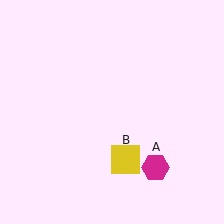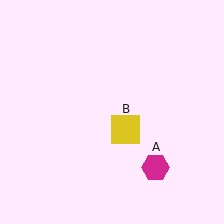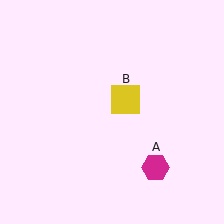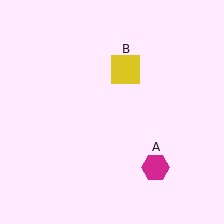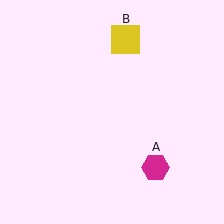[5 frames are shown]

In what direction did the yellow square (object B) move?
The yellow square (object B) moved up.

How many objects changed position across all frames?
1 object changed position: yellow square (object B).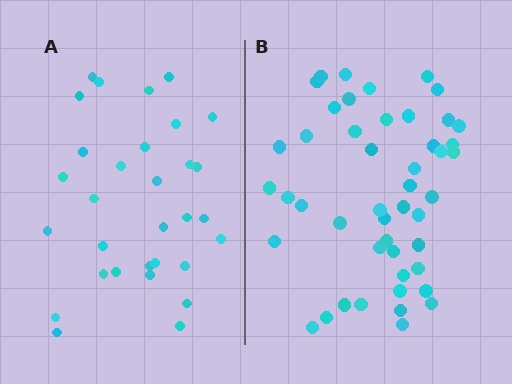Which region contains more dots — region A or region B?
Region B (the right region) has more dots.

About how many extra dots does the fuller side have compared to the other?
Region B has approximately 15 more dots than region A.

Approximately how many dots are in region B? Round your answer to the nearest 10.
About 50 dots. (The exact count is 47, which rounds to 50.)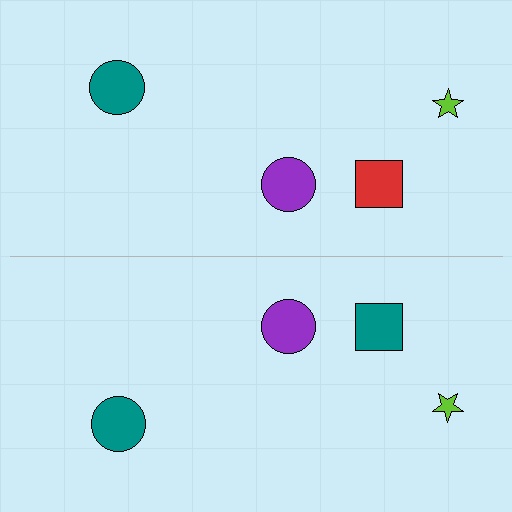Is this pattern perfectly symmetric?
No, the pattern is not perfectly symmetric. The teal square on the bottom side breaks the symmetry — its mirror counterpart is red.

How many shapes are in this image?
There are 8 shapes in this image.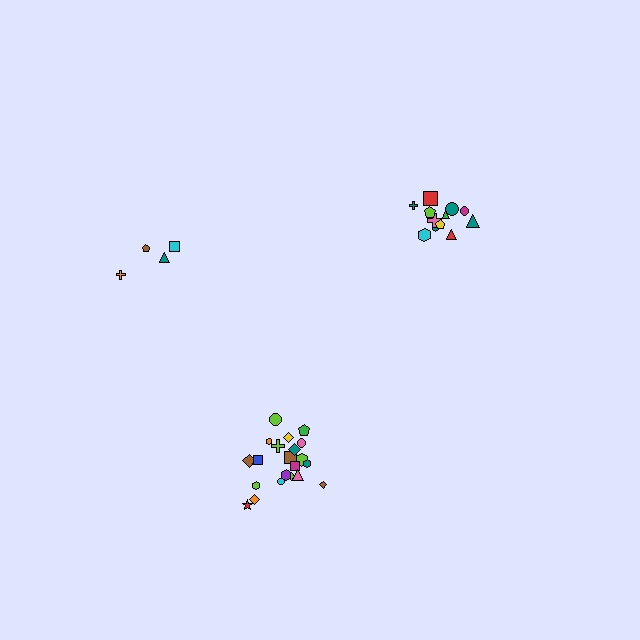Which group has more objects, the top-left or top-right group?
The top-right group.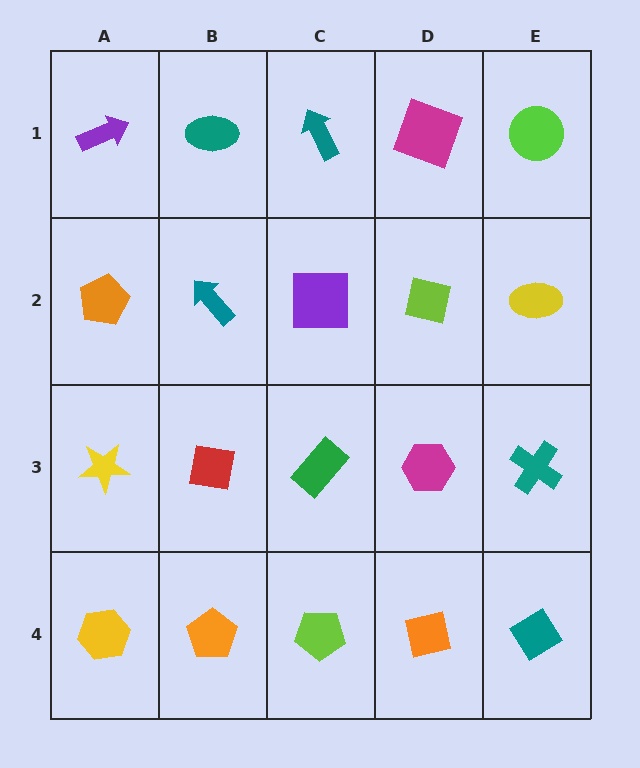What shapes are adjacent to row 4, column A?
A yellow star (row 3, column A), an orange pentagon (row 4, column B).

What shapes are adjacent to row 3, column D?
A lime square (row 2, column D), an orange square (row 4, column D), a green rectangle (row 3, column C), a teal cross (row 3, column E).